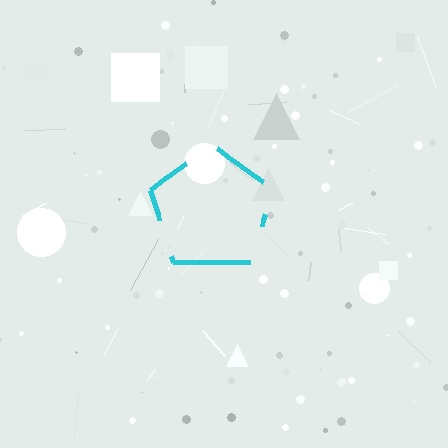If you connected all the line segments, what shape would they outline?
They would outline a pentagon.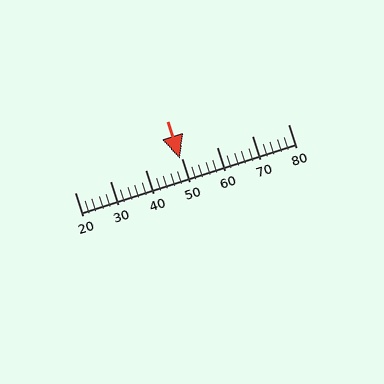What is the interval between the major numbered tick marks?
The major tick marks are spaced 10 units apart.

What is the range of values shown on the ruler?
The ruler shows values from 20 to 80.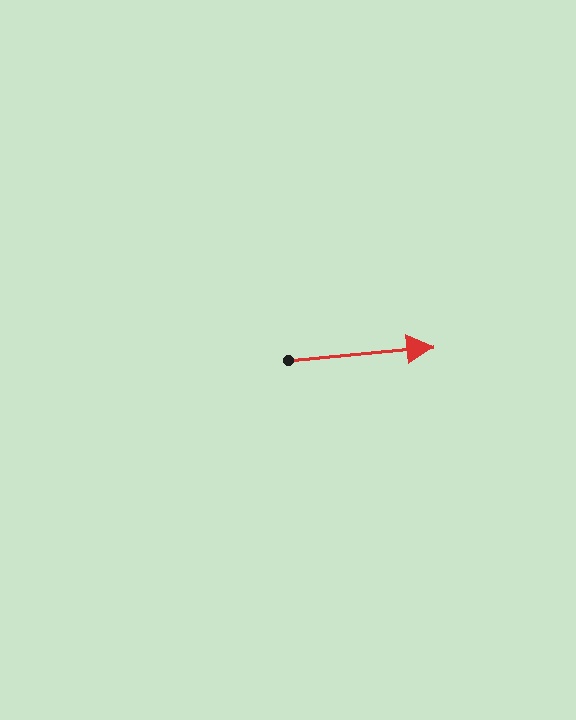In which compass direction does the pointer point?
East.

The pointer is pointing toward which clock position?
Roughly 3 o'clock.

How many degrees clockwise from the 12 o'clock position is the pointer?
Approximately 85 degrees.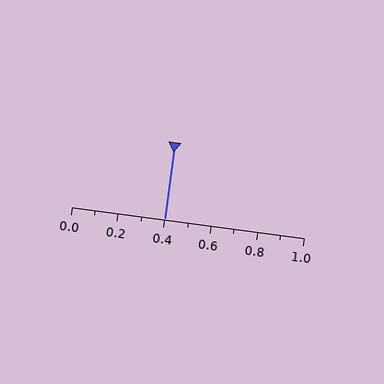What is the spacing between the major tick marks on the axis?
The major ticks are spaced 0.2 apart.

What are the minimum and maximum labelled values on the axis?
The axis runs from 0.0 to 1.0.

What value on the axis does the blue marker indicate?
The marker indicates approximately 0.4.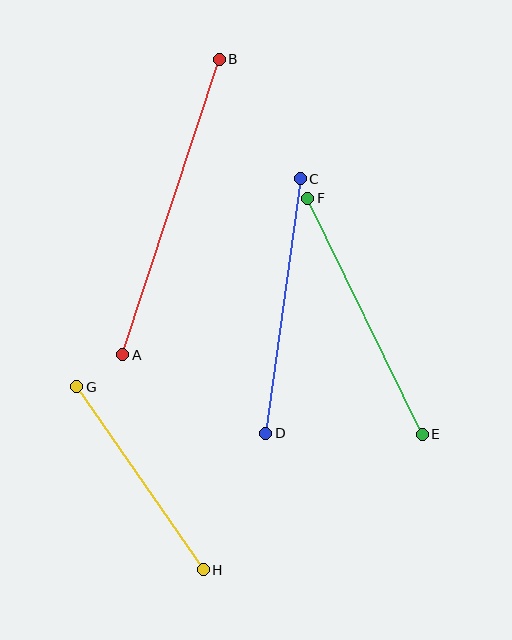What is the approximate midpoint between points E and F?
The midpoint is at approximately (365, 316) pixels.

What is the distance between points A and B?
The distance is approximately 311 pixels.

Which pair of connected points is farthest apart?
Points A and B are farthest apart.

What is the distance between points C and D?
The distance is approximately 257 pixels.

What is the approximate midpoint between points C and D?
The midpoint is at approximately (283, 306) pixels.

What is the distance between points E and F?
The distance is approximately 262 pixels.